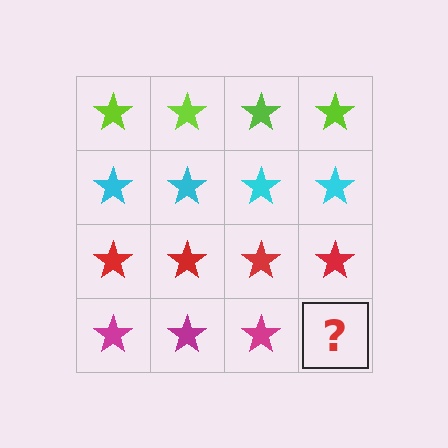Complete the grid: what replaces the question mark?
The question mark should be replaced with a magenta star.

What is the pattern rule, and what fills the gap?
The rule is that each row has a consistent color. The gap should be filled with a magenta star.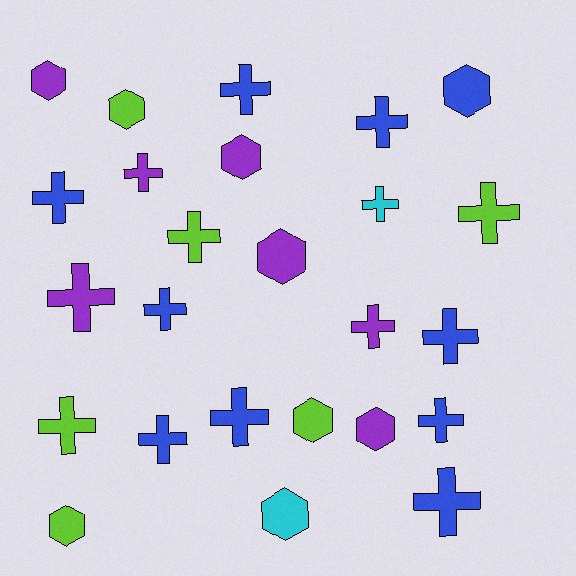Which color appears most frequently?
Blue, with 10 objects.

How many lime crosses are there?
There are 3 lime crosses.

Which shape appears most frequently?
Cross, with 16 objects.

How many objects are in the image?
There are 25 objects.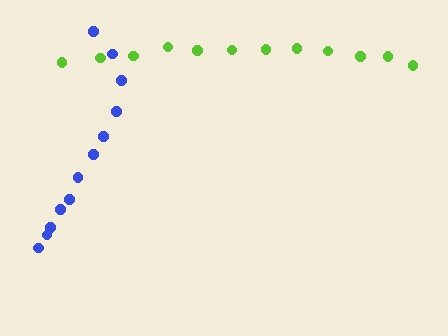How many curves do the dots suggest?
There are 2 distinct paths.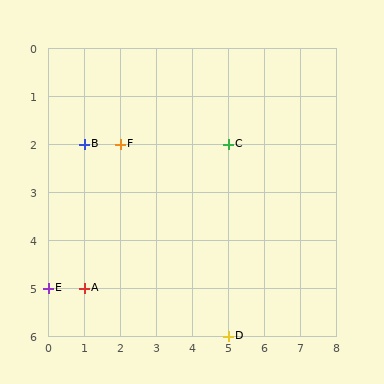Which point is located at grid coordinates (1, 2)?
Point B is at (1, 2).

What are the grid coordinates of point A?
Point A is at grid coordinates (1, 5).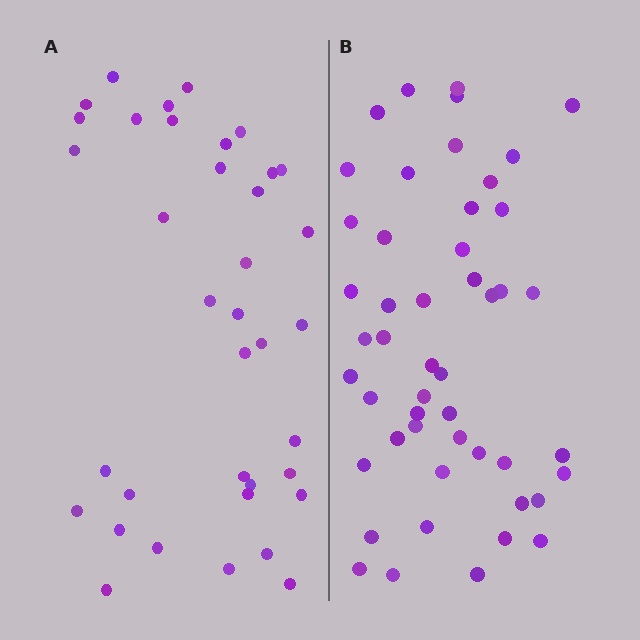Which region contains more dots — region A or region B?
Region B (the right region) has more dots.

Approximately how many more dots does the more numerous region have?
Region B has roughly 12 or so more dots than region A.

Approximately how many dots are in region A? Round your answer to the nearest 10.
About 40 dots. (The exact count is 37, which rounds to 40.)